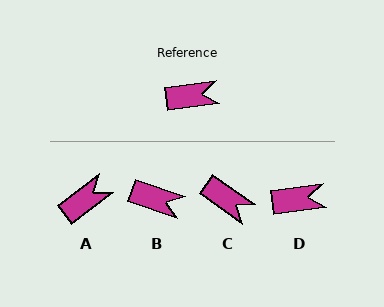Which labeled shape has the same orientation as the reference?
D.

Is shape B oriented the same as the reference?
No, it is off by about 27 degrees.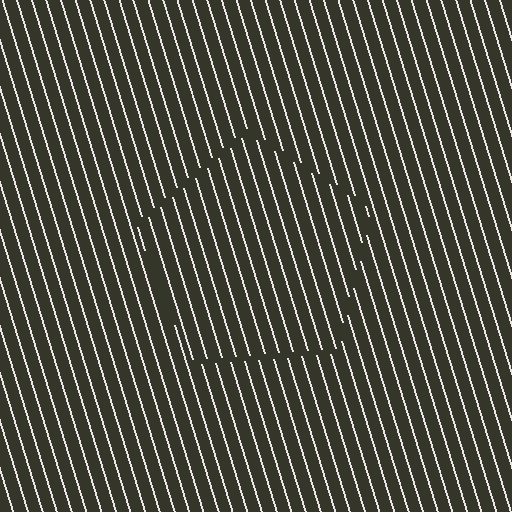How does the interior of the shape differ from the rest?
The interior of the shape contains the same grating, shifted by half a period — the contour is defined by the phase discontinuity where line-ends from the inner and outer gratings abut.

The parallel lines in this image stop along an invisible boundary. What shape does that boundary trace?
An illusory pentagon. The interior of the shape contains the same grating, shifted by half a period — the contour is defined by the phase discontinuity where line-ends from the inner and outer gratings abut.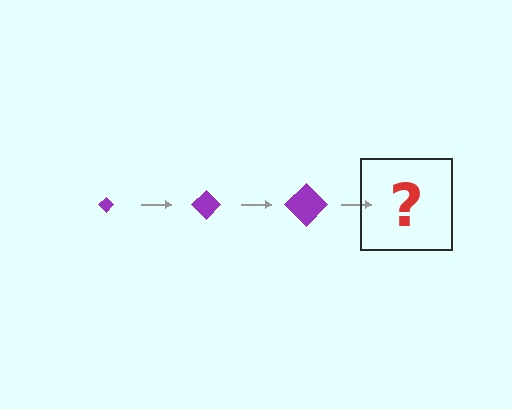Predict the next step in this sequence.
The next step is a purple diamond, larger than the previous one.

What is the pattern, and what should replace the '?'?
The pattern is that the diamond gets progressively larger each step. The '?' should be a purple diamond, larger than the previous one.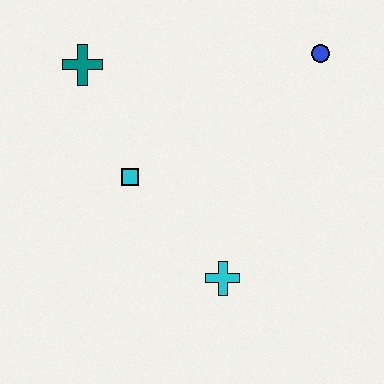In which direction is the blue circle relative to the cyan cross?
The blue circle is above the cyan cross.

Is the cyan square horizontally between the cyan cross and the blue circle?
No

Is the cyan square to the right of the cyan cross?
No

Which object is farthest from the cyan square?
The blue circle is farthest from the cyan square.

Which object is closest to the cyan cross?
The cyan square is closest to the cyan cross.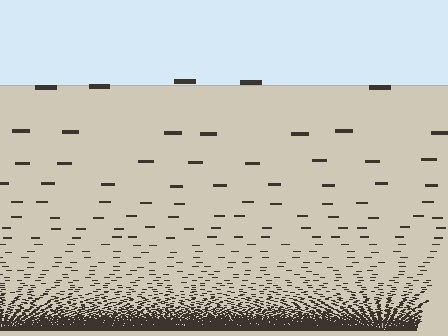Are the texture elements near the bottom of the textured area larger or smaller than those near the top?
Smaller. The gradient is inverted — elements near the bottom are smaller and denser.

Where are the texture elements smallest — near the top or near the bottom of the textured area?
Near the bottom.